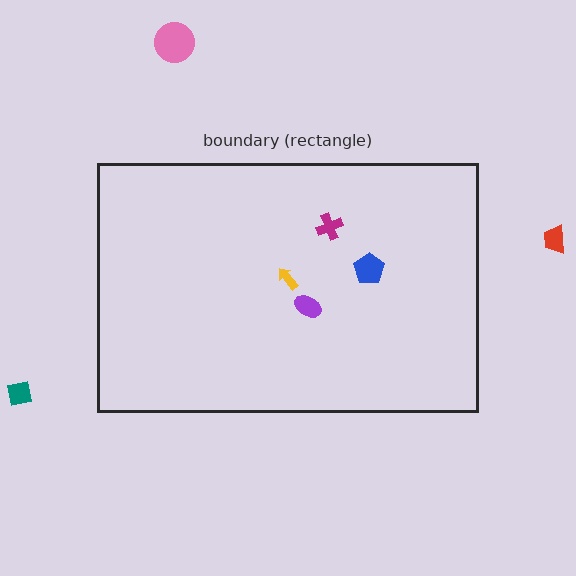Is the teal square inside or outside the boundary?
Outside.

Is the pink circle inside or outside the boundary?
Outside.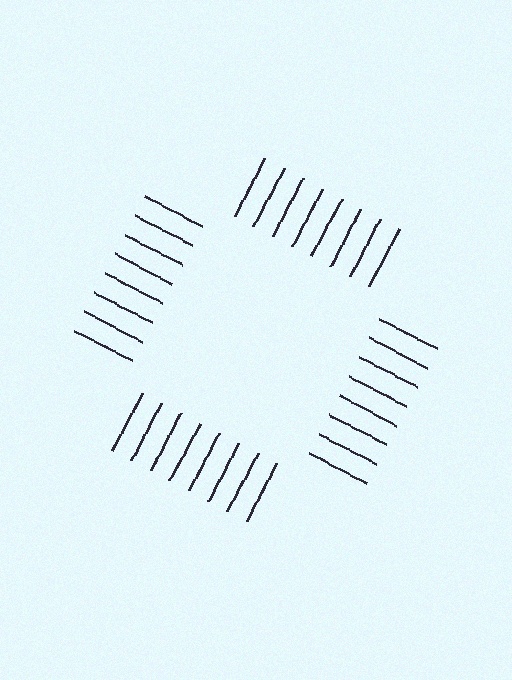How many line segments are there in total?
32 — 8 along each of the 4 edges.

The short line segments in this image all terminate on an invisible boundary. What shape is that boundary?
An illusory square — the line segments terminate on its edges but no continuous stroke is drawn.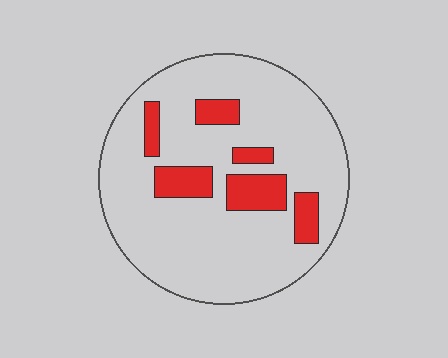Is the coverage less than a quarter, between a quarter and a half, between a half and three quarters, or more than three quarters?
Less than a quarter.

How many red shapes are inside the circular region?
6.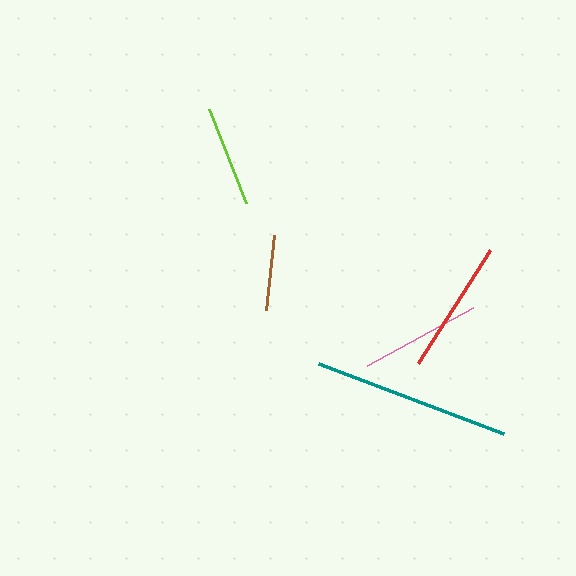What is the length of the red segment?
The red segment is approximately 133 pixels long.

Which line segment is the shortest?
The brown line is the shortest at approximately 75 pixels.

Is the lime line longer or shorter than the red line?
The red line is longer than the lime line.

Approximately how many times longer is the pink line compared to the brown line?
The pink line is approximately 1.6 times the length of the brown line.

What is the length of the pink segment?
The pink segment is approximately 120 pixels long.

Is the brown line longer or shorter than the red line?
The red line is longer than the brown line.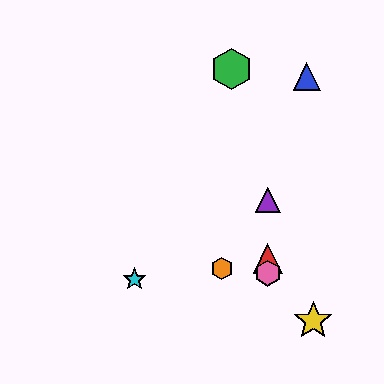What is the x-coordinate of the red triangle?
The red triangle is at x≈268.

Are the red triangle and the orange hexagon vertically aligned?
No, the red triangle is at x≈268 and the orange hexagon is at x≈222.